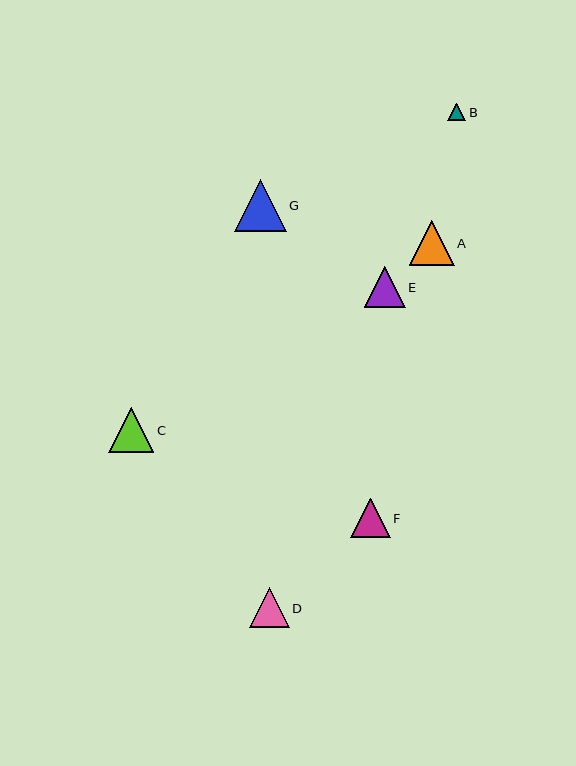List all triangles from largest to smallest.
From largest to smallest: G, C, A, E, D, F, B.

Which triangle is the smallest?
Triangle B is the smallest with a size of approximately 18 pixels.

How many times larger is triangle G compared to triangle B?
Triangle G is approximately 2.9 times the size of triangle B.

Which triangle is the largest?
Triangle G is the largest with a size of approximately 52 pixels.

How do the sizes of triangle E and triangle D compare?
Triangle E and triangle D are approximately the same size.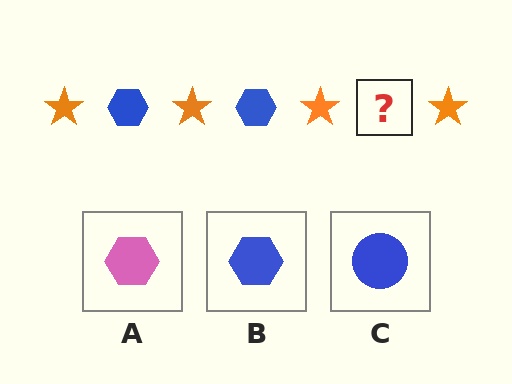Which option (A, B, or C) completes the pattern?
B.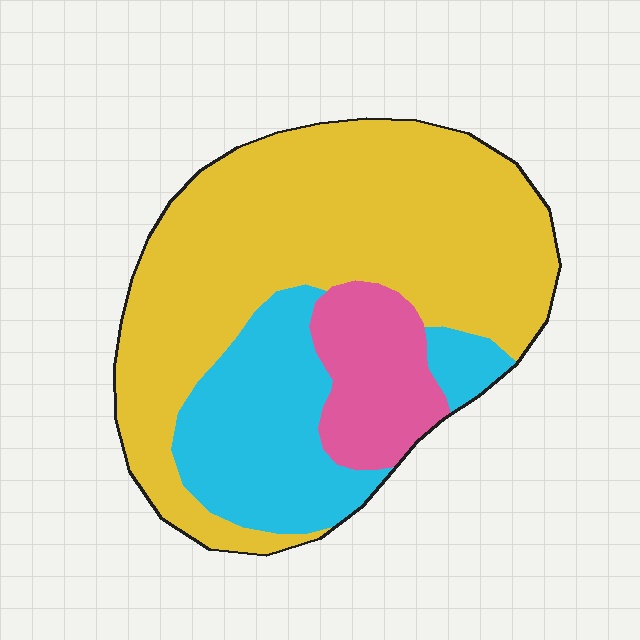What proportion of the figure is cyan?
Cyan takes up between a quarter and a half of the figure.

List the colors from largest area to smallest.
From largest to smallest: yellow, cyan, pink.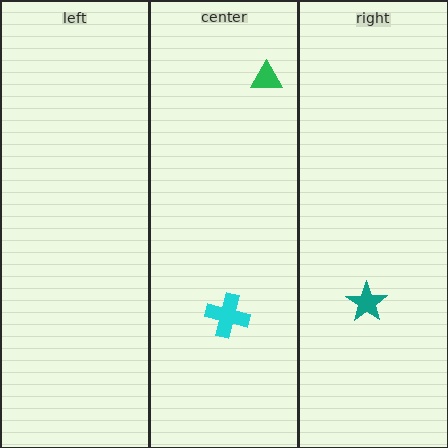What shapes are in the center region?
The green triangle, the cyan cross.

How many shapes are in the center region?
2.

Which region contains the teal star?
The right region.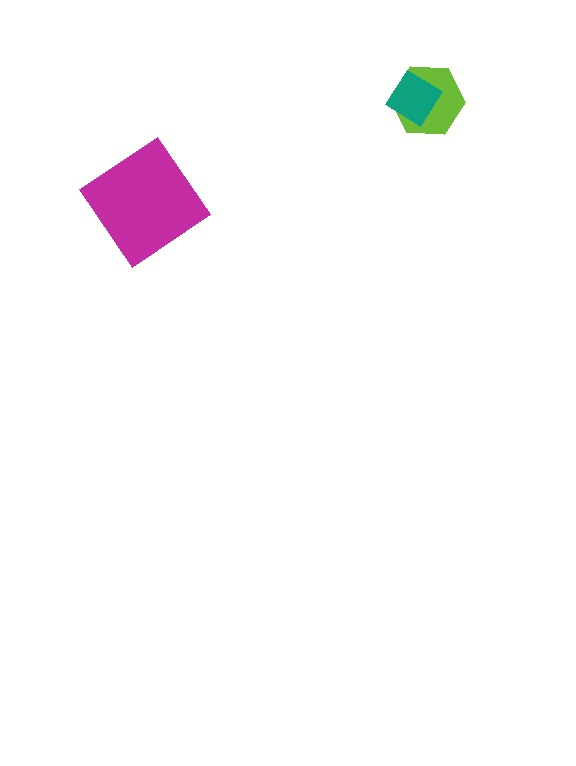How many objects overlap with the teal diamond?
1 object overlaps with the teal diamond.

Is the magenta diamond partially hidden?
No, no other shape covers it.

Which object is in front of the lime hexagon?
The teal diamond is in front of the lime hexagon.